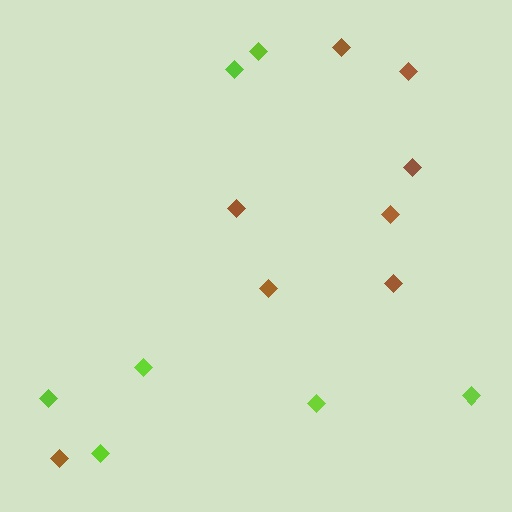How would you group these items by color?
There are 2 groups: one group of brown diamonds (8) and one group of lime diamonds (7).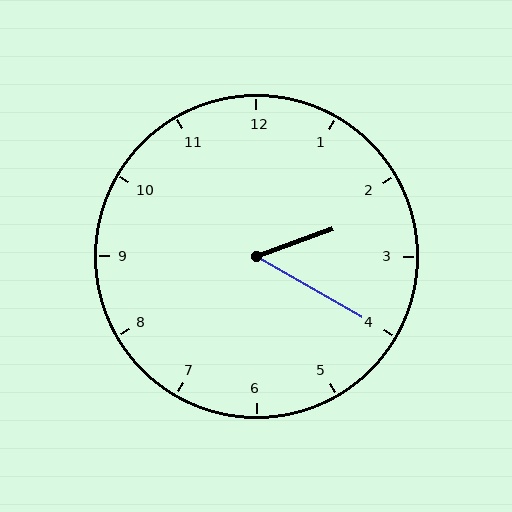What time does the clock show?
2:20.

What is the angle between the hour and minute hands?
Approximately 50 degrees.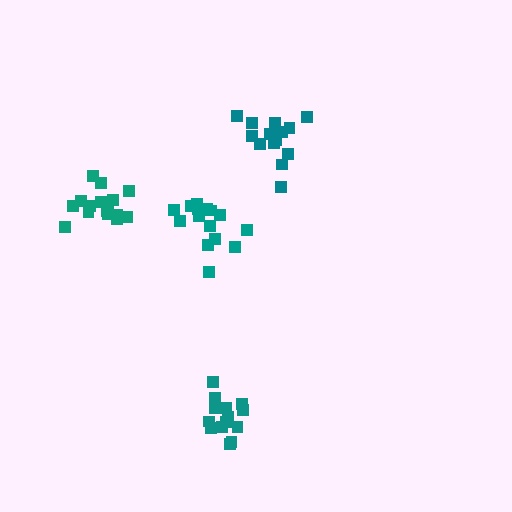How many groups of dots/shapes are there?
There are 4 groups.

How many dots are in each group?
Group 1: 14 dots, Group 2: 16 dots, Group 3: 15 dots, Group 4: 14 dots (59 total).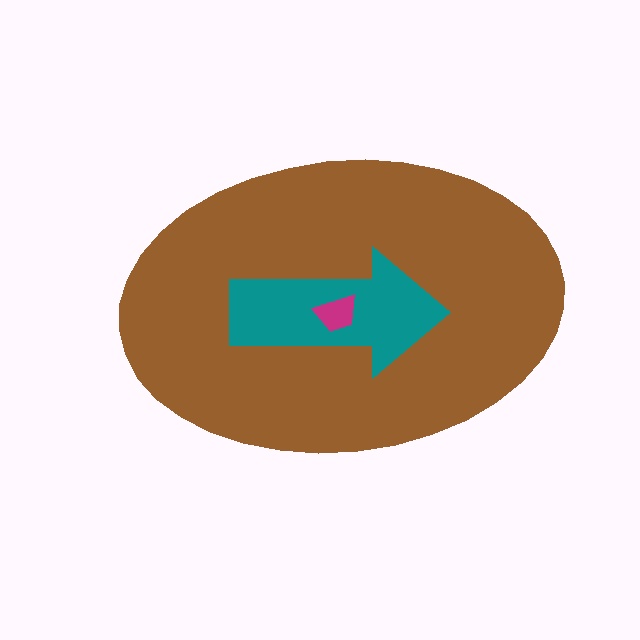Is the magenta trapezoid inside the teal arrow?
Yes.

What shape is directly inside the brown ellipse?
The teal arrow.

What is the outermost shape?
The brown ellipse.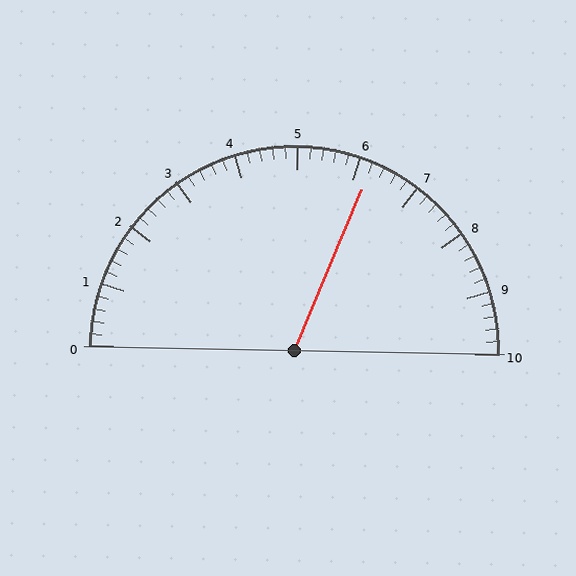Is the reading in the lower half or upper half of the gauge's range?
The reading is in the upper half of the range (0 to 10).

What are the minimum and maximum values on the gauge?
The gauge ranges from 0 to 10.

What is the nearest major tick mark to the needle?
The nearest major tick mark is 6.